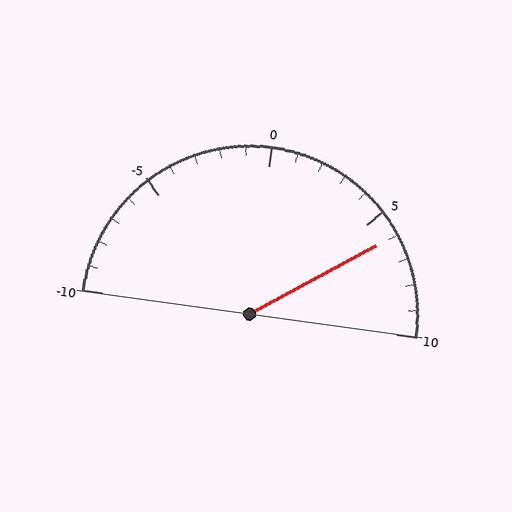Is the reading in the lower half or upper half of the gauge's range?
The reading is in the upper half of the range (-10 to 10).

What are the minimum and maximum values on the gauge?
The gauge ranges from -10 to 10.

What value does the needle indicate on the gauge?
The needle indicates approximately 6.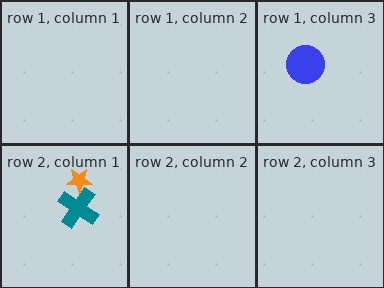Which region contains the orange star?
The row 2, column 1 region.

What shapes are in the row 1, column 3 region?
The blue circle.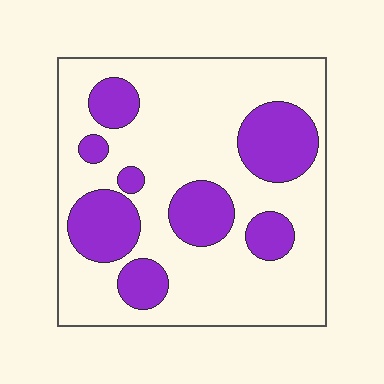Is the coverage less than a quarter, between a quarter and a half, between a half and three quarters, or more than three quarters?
Between a quarter and a half.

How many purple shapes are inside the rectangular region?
8.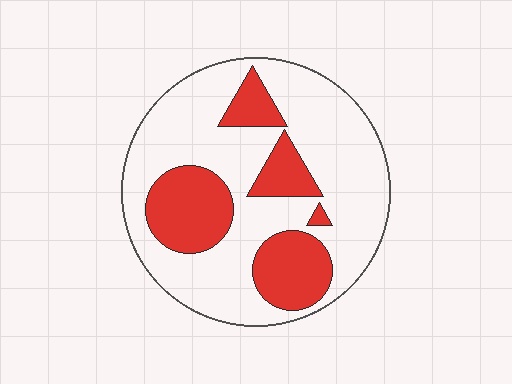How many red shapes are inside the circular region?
5.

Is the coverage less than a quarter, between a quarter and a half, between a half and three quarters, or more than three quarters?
Between a quarter and a half.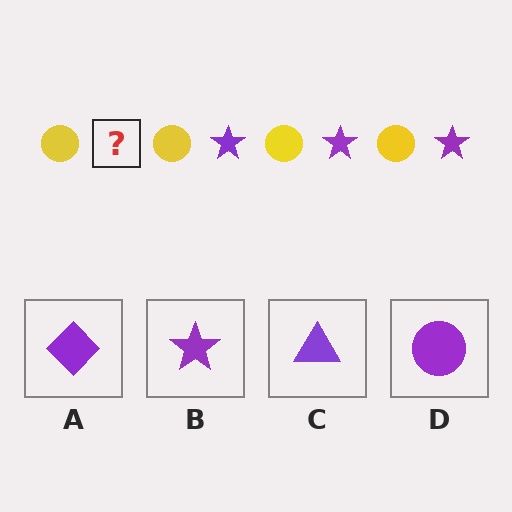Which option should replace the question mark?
Option B.